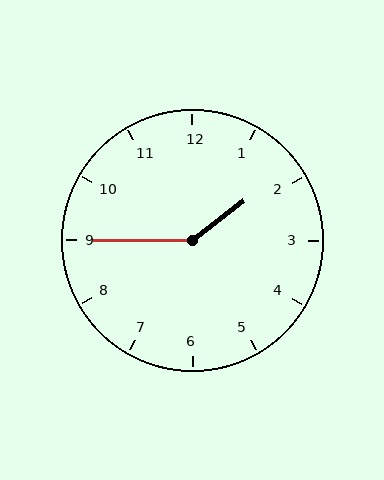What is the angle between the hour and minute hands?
Approximately 142 degrees.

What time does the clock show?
1:45.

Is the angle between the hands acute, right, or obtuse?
It is obtuse.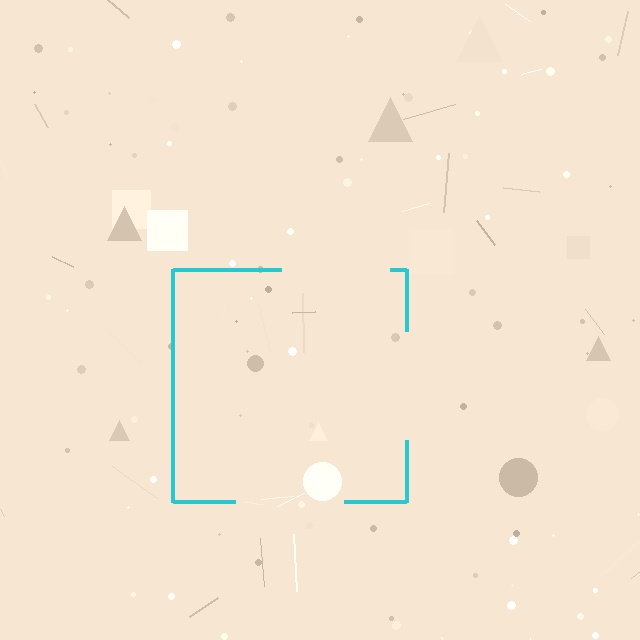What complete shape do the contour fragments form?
The contour fragments form a square.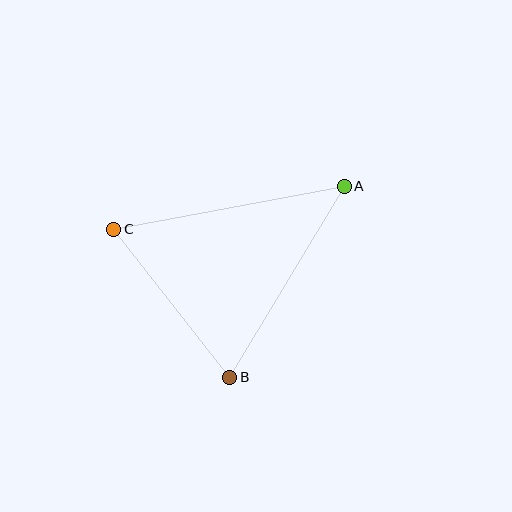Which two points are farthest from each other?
Points A and C are farthest from each other.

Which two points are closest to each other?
Points B and C are closest to each other.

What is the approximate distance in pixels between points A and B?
The distance between A and B is approximately 223 pixels.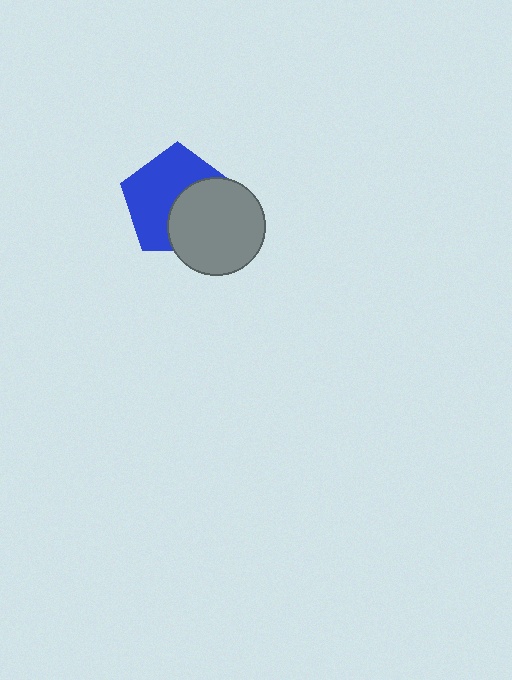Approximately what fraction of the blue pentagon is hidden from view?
Roughly 43% of the blue pentagon is hidden behind the gray circle.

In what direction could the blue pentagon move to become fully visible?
The blue pentagon could move toward the upper-left. That would shift it out from behind the gray circle entirely.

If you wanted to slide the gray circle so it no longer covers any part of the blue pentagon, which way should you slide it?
Slide it toward the lower-right — that is the most direct way to separate the two shapes.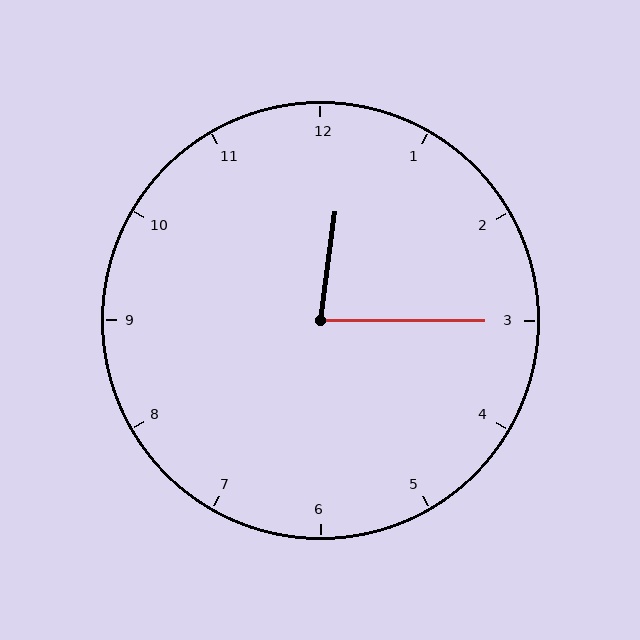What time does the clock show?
12:15.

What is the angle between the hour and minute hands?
Approximately 82 degrees.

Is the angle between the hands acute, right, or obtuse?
It is acute.